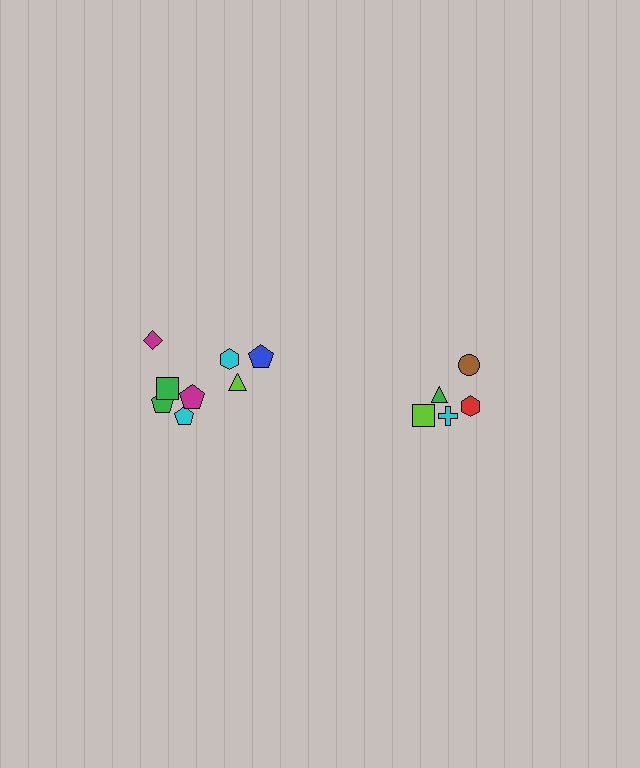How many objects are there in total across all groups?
There are 13 objects.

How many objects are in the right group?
There are 5 objects.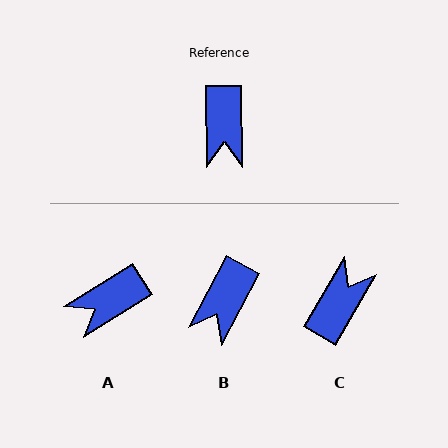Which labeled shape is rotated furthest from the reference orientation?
C, about 149 degrees away.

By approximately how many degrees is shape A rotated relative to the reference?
Approximately 58 degrees clockwise.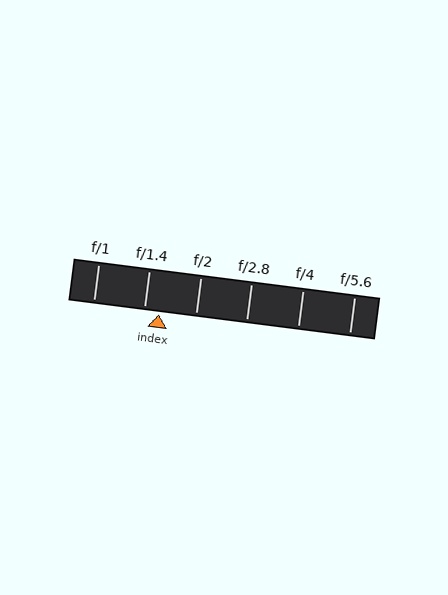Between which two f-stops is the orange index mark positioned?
The index mark is between f/1.4 and f/2.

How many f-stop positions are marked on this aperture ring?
There are 6 f-stop positions marked.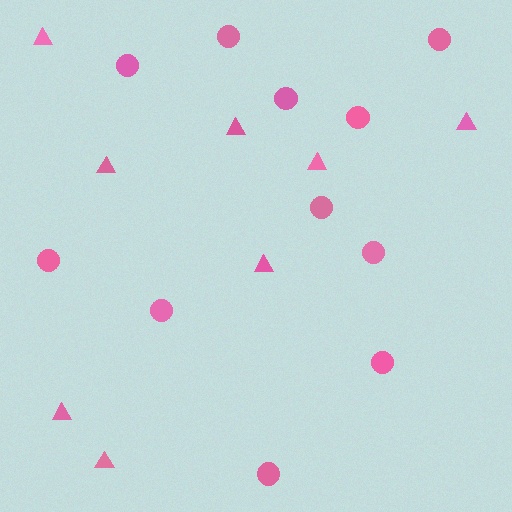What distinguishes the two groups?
There are 2 groups: one group of triangles (8) and one group of circles (11).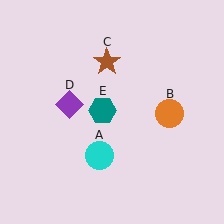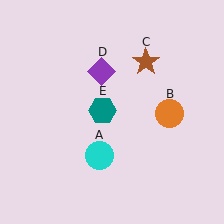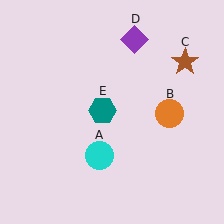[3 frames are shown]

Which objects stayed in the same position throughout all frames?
Cyan circle (object A) and orange circle (object B) and teal hexagon (object E) remained stationary.